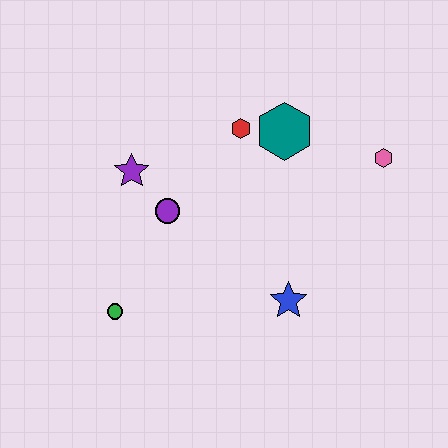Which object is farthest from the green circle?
The pink hexagon is farthest from the green circle.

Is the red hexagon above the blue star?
Yes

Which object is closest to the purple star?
The purple circle is closest to the purple star.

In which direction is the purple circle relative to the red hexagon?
The purple circle is below the red hexagon.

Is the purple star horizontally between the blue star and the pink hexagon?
No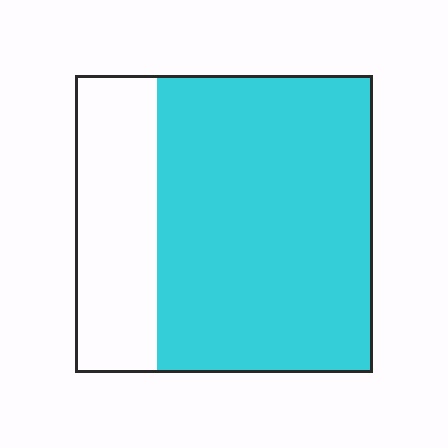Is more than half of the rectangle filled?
Yes.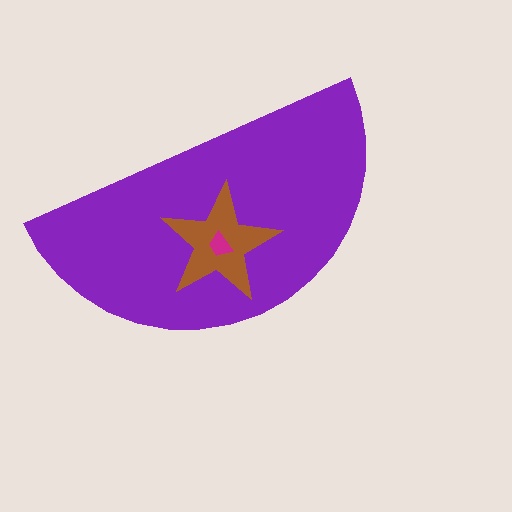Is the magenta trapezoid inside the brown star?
Yes.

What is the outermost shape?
The purple semicircle.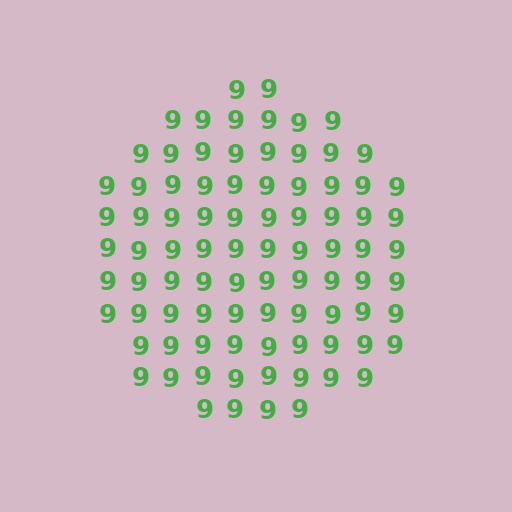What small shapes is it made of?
It is made of small digit 9's.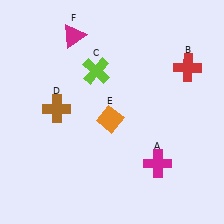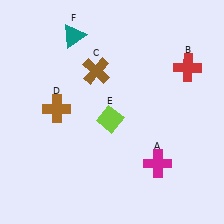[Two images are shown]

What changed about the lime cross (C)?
In Image 1, C is lime. In Image 2, it changed to brown.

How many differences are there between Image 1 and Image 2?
There are 3 differences between the two images.